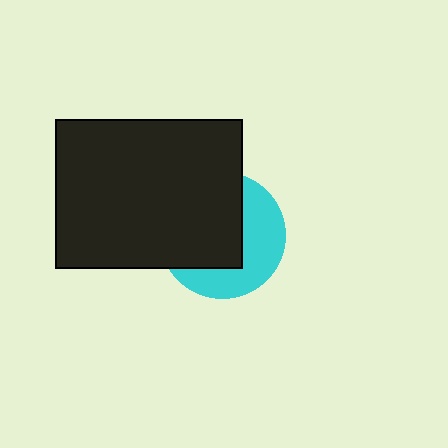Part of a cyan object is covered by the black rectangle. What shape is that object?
It is a circle.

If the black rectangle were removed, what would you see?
You would see the complete cyan circle.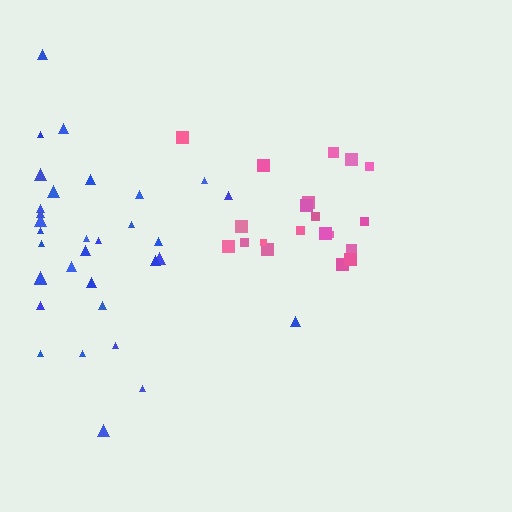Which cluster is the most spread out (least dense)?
Blue.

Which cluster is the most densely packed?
Pink.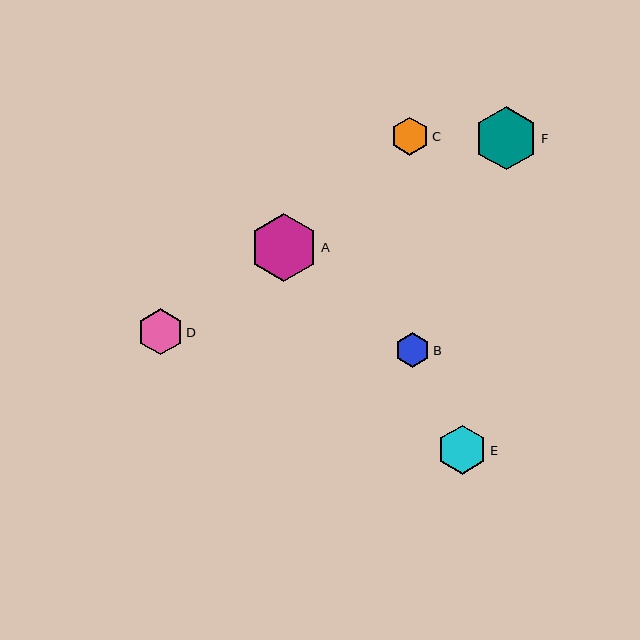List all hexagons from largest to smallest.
From largest to smallest: A, F, E, D, C, B.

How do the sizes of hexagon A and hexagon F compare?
Hexagon A and hexagon F are approximately the same size.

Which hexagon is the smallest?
Hexagon B is the smallest with a size of approximately 35 pixels.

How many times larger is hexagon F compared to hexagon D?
Hexagon F is approximately 1.4 times the size of hexagon D.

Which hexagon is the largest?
Hexagon A is the largest with a size of approximately 68 pixels.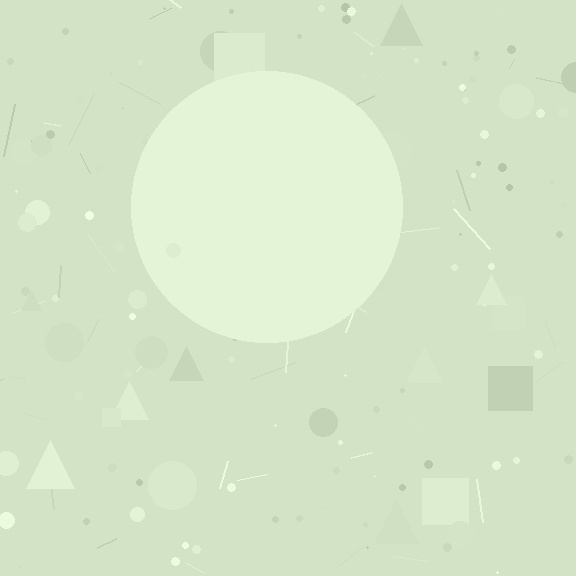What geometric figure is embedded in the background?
A circle is embedded in the background.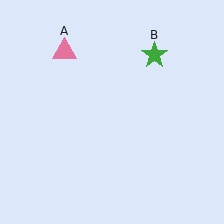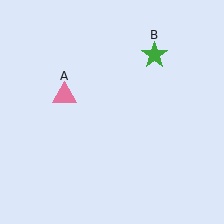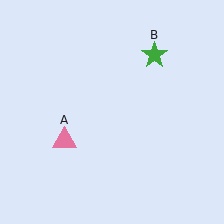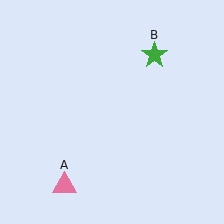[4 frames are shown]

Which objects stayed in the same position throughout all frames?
Green star (object B) remained stationary.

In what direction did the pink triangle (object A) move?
The pink triangle (object A) moved down.